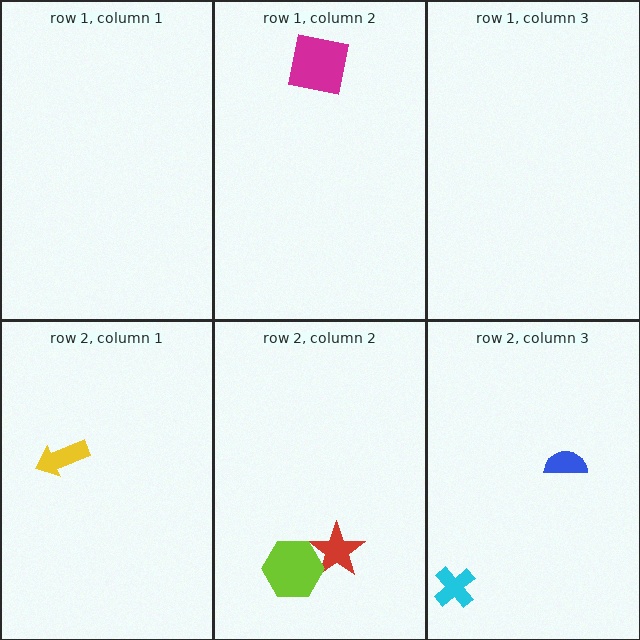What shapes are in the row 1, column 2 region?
The magenta square.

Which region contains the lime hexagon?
The row 2, column 2 region.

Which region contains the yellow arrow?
The row 2, column 1 region.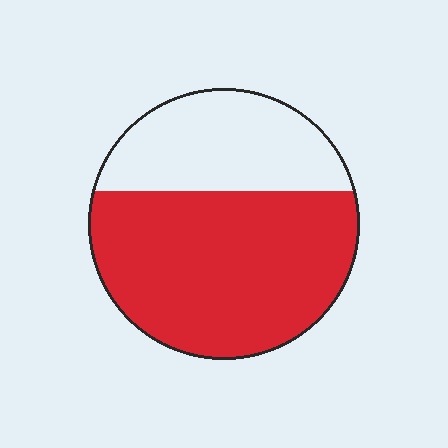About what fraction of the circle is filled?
About two thirds (2/3).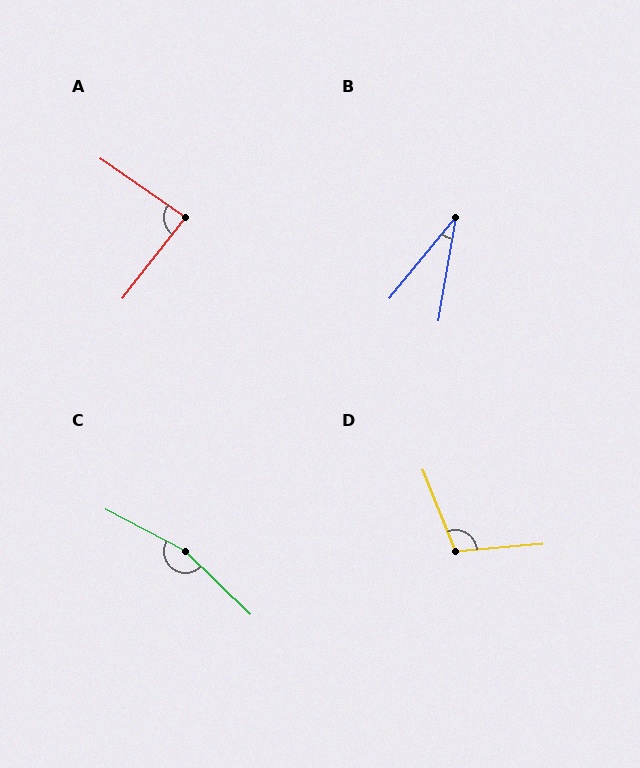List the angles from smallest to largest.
B (30°), A (87°), D (107°), C (164°).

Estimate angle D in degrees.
Approximately 107 degrees.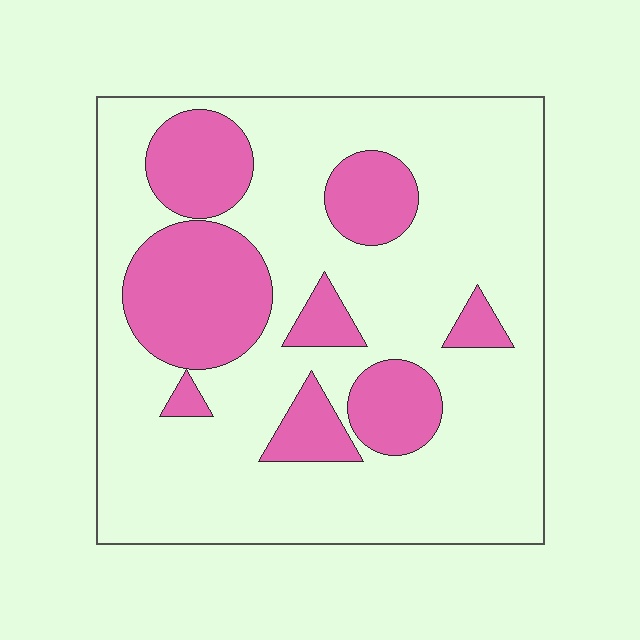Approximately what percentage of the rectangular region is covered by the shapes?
Approximately 25%.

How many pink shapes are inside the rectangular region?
8.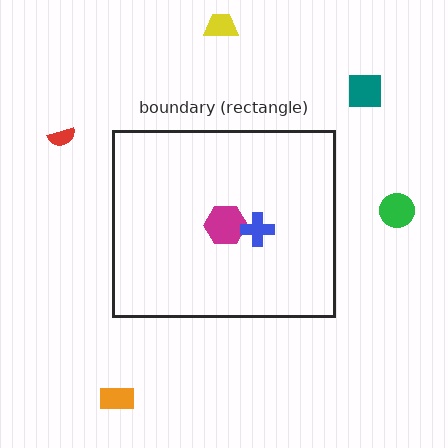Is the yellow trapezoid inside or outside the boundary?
Outside.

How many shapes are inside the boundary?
2 inside, 5 outside.